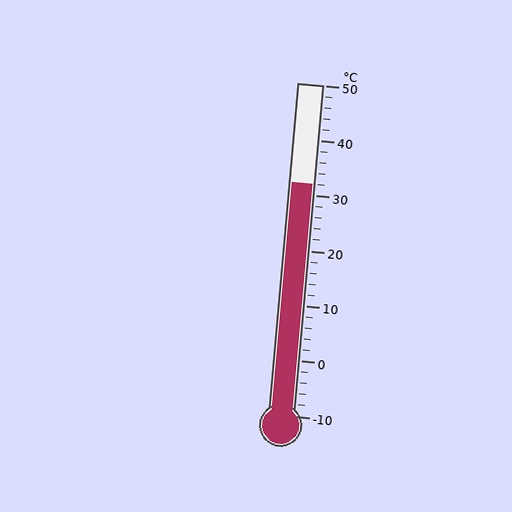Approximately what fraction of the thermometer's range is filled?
The thermometer is filled to approximately 70% of its range.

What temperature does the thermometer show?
The thermometer shows approximately 32°C.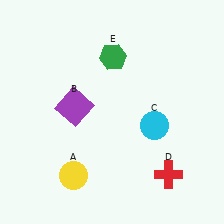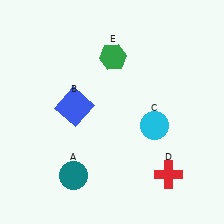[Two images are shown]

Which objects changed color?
A changed from yellow to teal. B changed from purple to blue.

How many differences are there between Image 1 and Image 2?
There are 2 differences between the two images.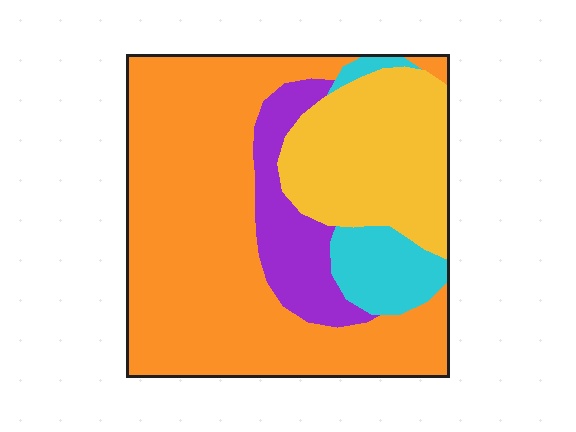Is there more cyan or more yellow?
Yellow.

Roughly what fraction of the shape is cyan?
Cyan takes up less than a quarter of the shape.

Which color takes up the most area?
Orange, at roughly 55%.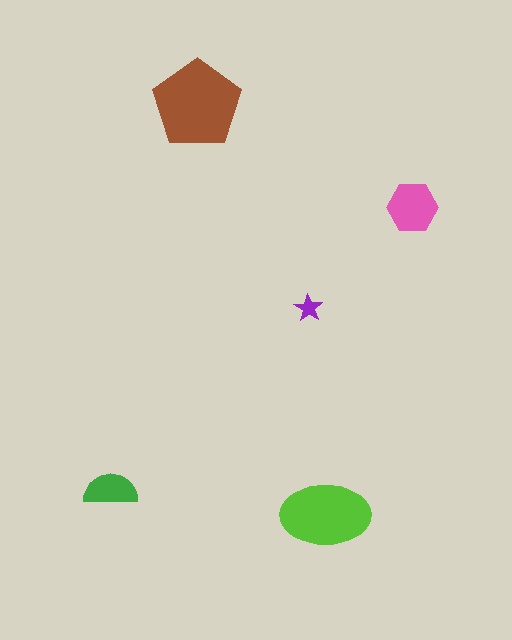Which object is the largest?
The brown pentagon.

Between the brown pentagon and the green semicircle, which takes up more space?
The brown pentagon.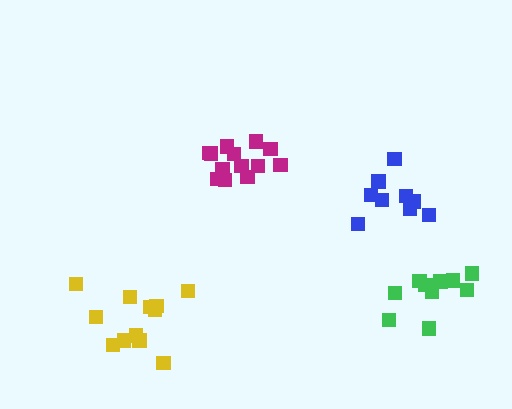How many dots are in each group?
Group 1: 12 dots, Group 2: 13 dots, Group 3: 9 dots, Group 4: 10 dots (44 total).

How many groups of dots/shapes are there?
There are 4 groups.